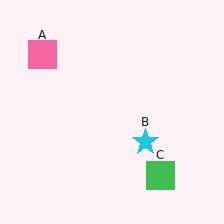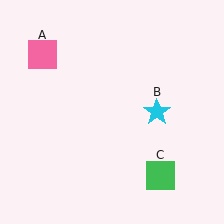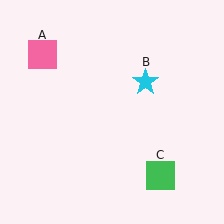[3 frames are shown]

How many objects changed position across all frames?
1 object changed position: cyan star (object B).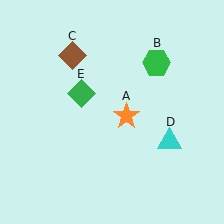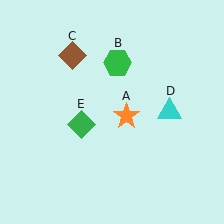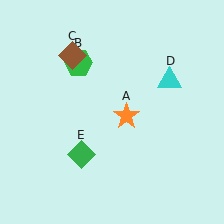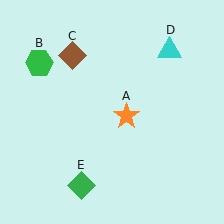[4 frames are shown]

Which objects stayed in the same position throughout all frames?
Orange star (object A) and brown diamond (object C) remained stationary.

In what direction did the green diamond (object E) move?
The green diamond (object E) moved down.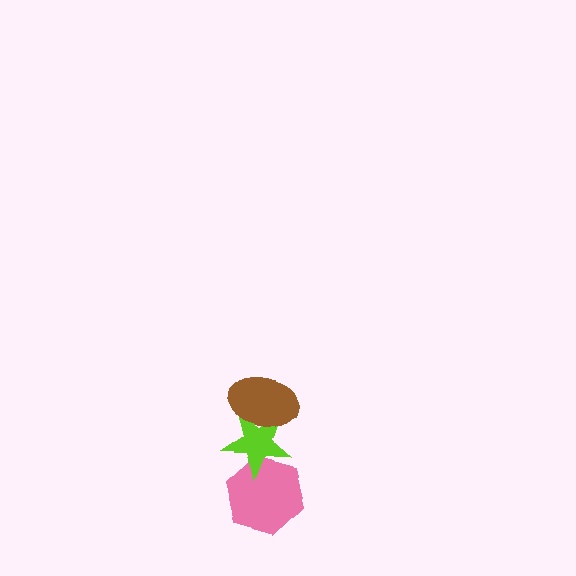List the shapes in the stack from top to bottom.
From top to bottom: the brown ellipse, the lime star, the pink hexagon.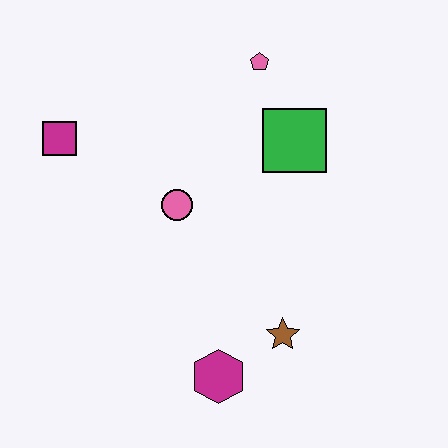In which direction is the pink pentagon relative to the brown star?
The pink pentagon is above the brown star.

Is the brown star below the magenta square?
Yes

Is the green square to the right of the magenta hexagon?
Yes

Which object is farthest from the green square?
The magenta hexagon is farthest from the green square.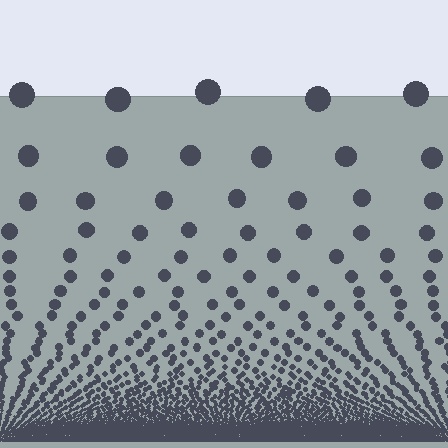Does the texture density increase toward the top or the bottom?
Density increases toward the bottom.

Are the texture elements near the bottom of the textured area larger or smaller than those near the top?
Smaller. The gradient is inverted — elements near the bottom are smaller and denser.